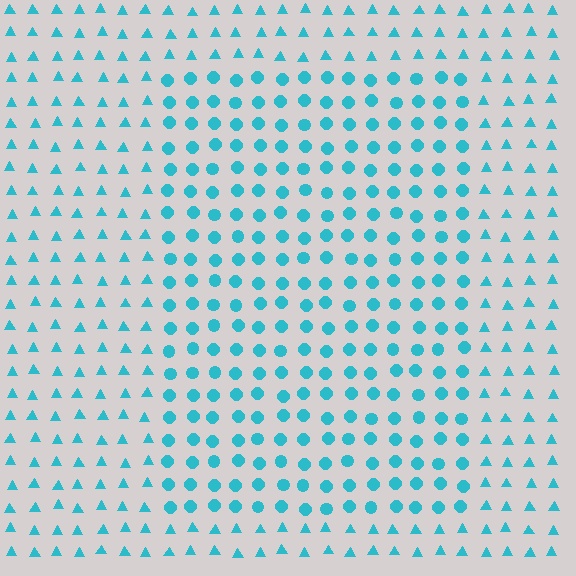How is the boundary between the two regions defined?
The boundary is defined by a change in element shape: circles inside vs. triangles outside. All elements share the same color and spacing.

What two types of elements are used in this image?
The image uses circles inside the rectangle region and triangles outside it.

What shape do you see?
I see a rectangle.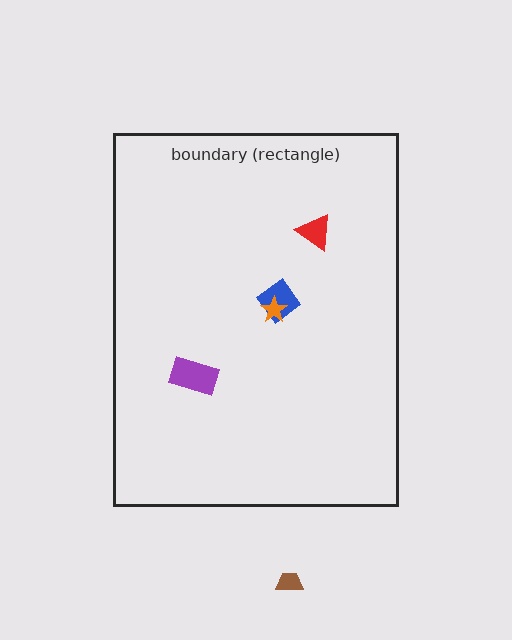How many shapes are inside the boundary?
4 inside, 1 outside.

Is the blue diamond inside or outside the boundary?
Inside.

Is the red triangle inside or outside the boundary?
Inside.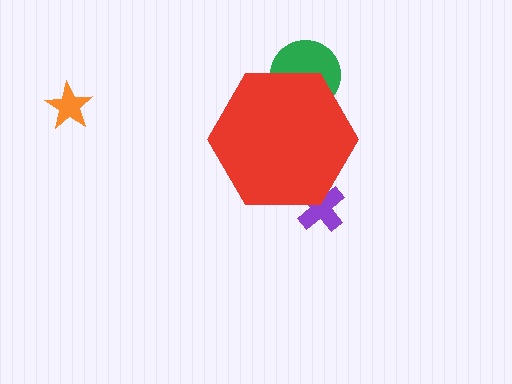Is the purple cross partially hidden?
Yes, the purple cross is partially hidden behind the red hexagon.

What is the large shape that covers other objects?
A red hexagon.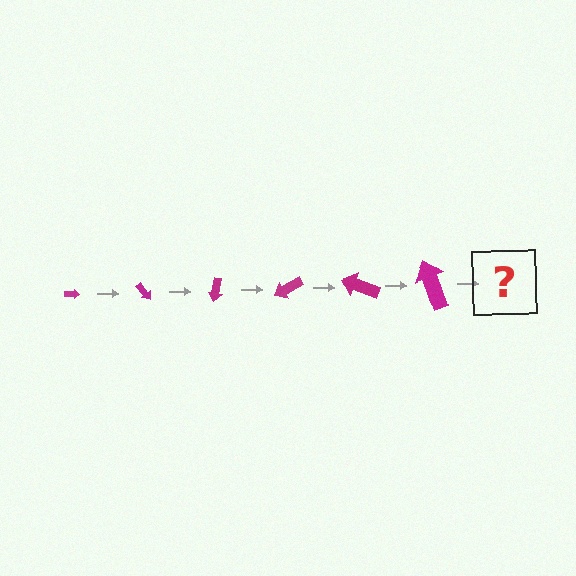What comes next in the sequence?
The next element should be an arrow, larger than the previous one and rotated 300 degrees from the start.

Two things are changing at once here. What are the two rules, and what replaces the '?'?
The two rules are that the arrow grows larger each step and it rotates 50 degrees each step. The '?' should be an arrow, larger than the previous one and rotated 300 degrees from the start.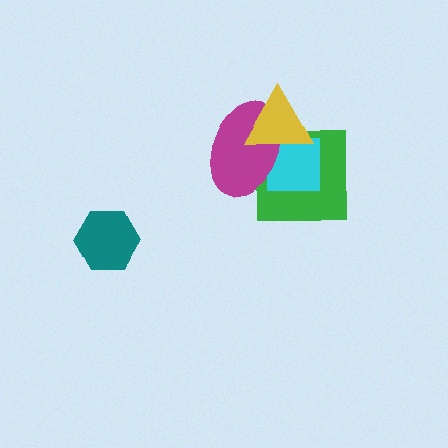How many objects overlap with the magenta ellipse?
3 objects overlap with the magenta ellipse.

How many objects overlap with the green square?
3 objects overlap with the green square.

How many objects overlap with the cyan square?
3 objects overlap with the cyan square.